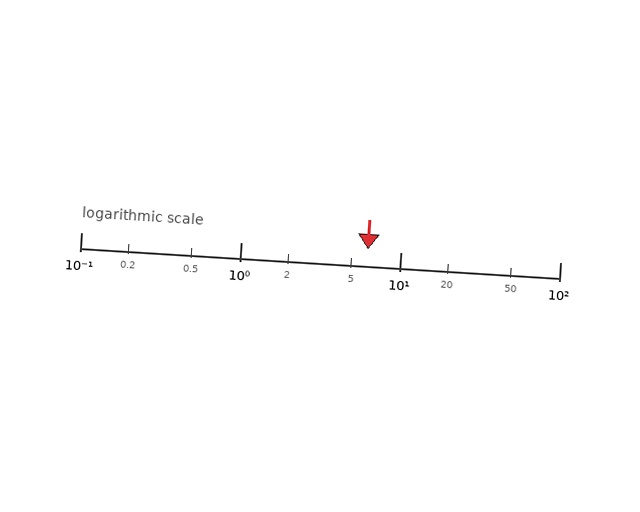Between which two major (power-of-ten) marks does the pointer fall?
The pointer is between 1 and 10.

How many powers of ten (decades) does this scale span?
The scale spans 3 decades, from 0.1 to 100.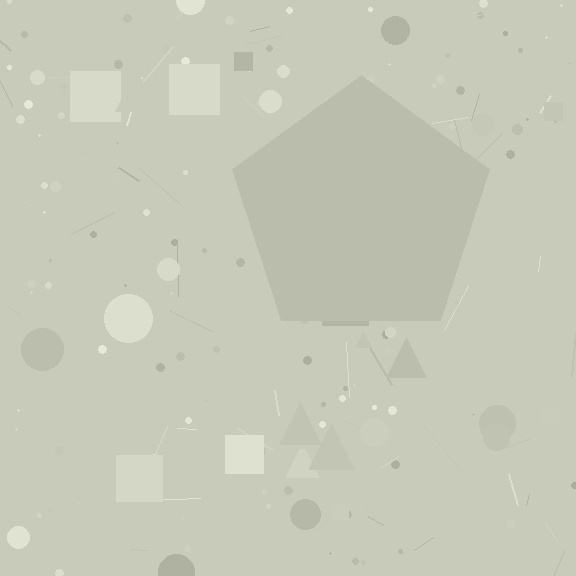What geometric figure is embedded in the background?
A pentagon is embedded in the background.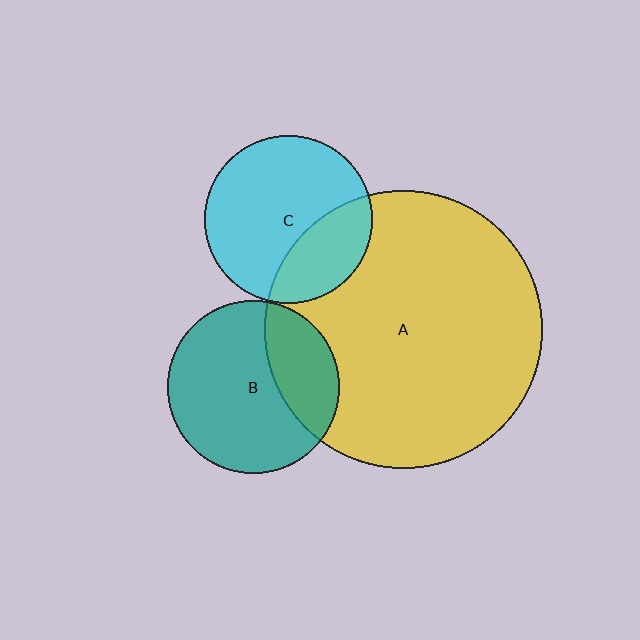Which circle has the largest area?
Circle A (yellow).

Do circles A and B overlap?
Yes.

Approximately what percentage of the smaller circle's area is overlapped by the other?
Approximately 30%.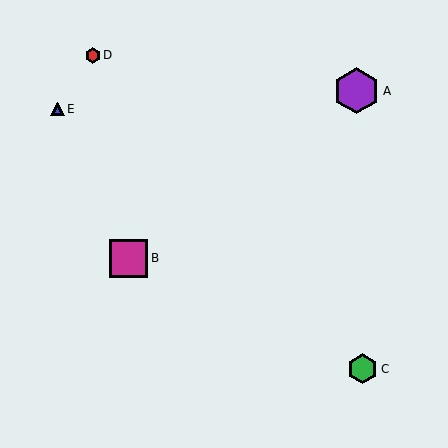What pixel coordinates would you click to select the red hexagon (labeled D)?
Click at (93, 55) to select the red hexagon D.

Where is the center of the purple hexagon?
The center of the purple hexagon is at (357, 91).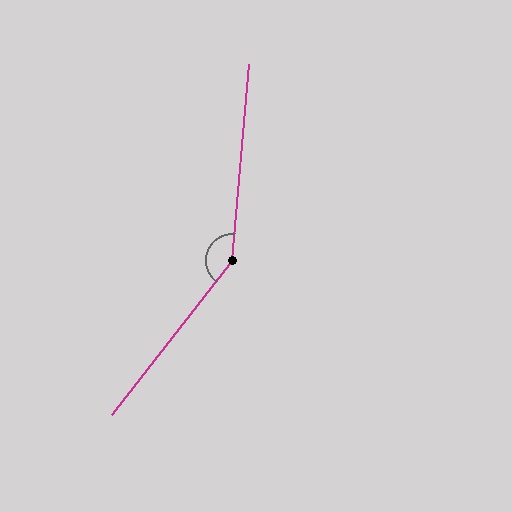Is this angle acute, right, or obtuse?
It is obtuse.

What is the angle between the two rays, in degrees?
Approximately 147 degrees.